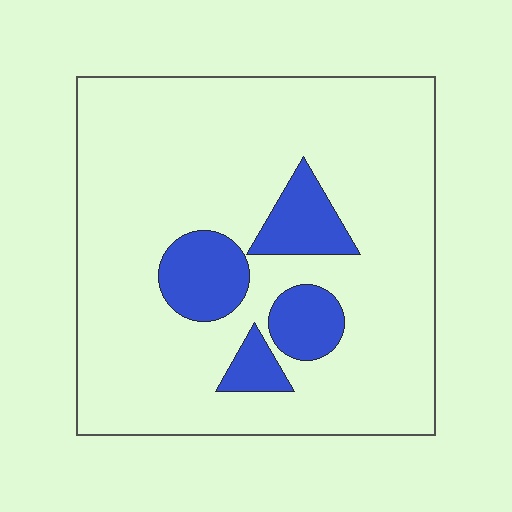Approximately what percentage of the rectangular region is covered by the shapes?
Approximately 15%.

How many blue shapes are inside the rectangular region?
4.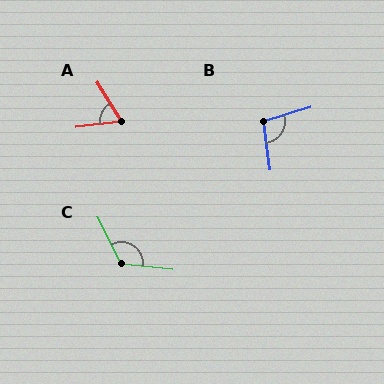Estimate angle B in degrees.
Approximately 100 degrees.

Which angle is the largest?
C, at approximately 123 degrees.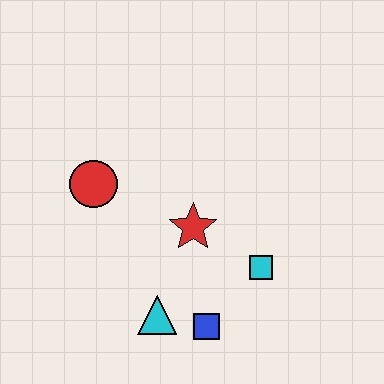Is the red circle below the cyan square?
No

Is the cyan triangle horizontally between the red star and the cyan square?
No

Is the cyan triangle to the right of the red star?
No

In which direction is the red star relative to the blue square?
The red star is above the blue square.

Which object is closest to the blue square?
The cyan triangle is closest to the blue square.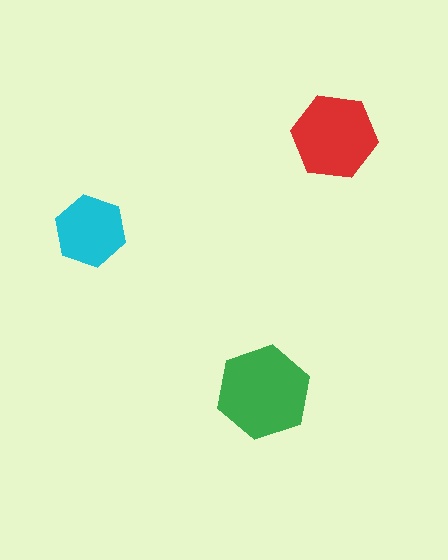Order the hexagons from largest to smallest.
the green one, the red one, the cyan one.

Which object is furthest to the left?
The cyan hexagon is leftmost.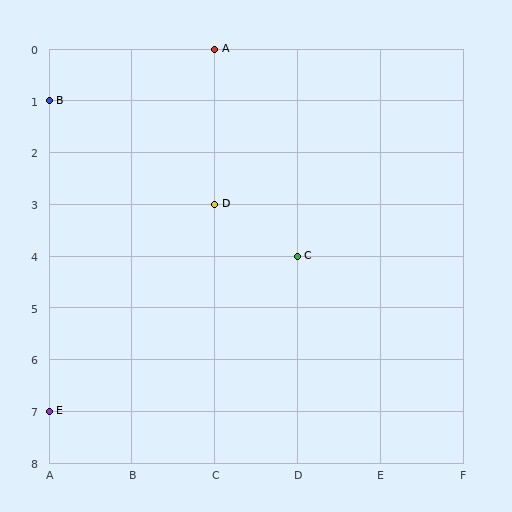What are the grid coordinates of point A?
Point A is at grid coordinates (C, 0).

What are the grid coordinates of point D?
Point D is at grid coordinates (C, 3).